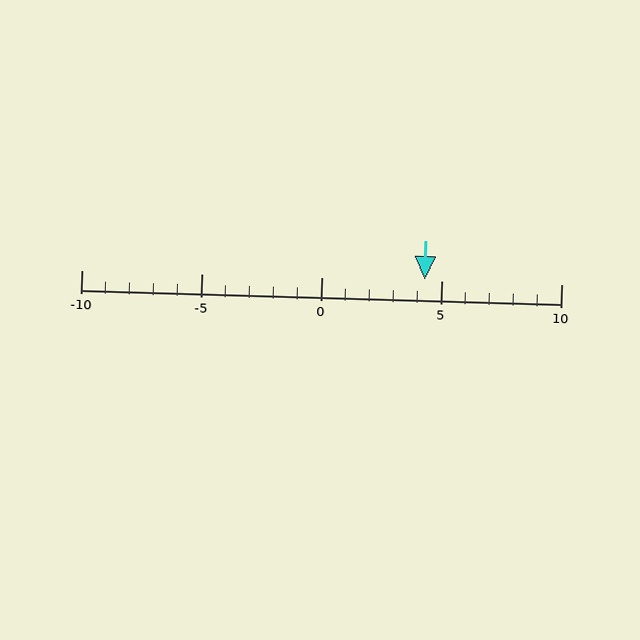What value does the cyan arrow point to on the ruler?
The cyan arrow points to approximately 4.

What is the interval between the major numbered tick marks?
The major tick marks are spaced 5 units apart.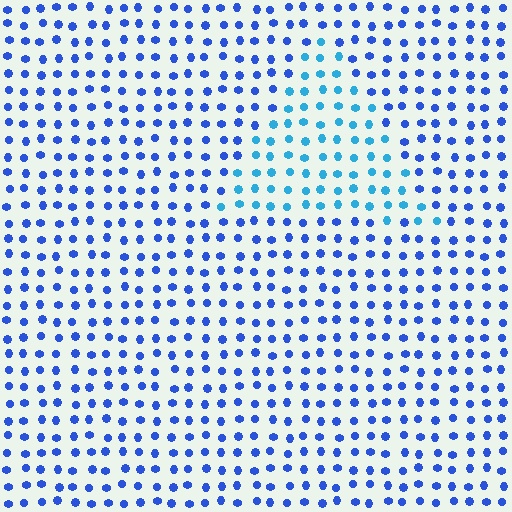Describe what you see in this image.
The image is filled with small blue elements in a uniform arrangement. A triangle-shaped region is visible where the elements are tinted to a slightly different hue, forming a subtle color boundary.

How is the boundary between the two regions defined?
The boundary is defined purely by a slight shift in hue (about 31 degrees). Spacing, size, and orientation are identical on both sides.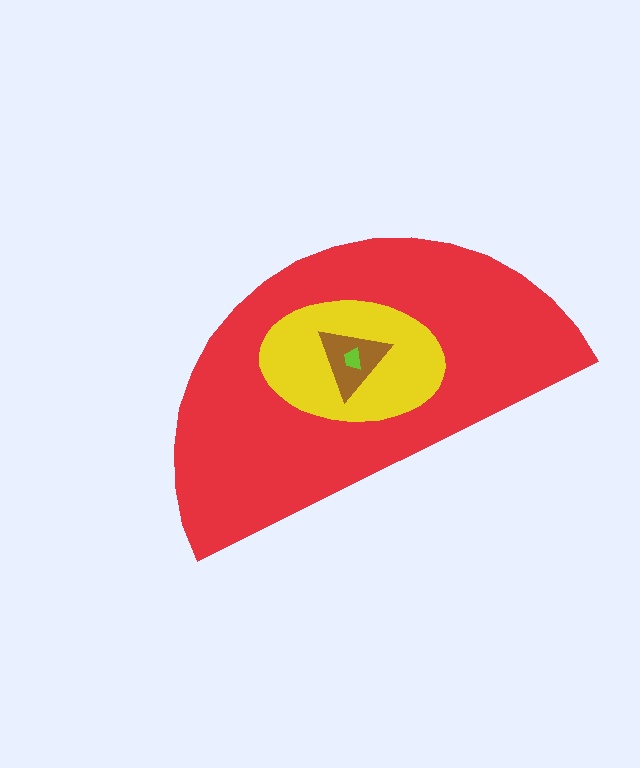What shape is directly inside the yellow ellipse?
The brown triangle.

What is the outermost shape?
The red semicircle.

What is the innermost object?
The lime trapezoid.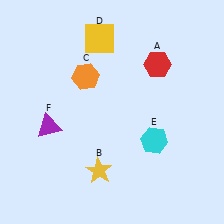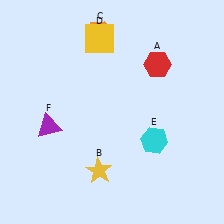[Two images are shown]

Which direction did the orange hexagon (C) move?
The orange hexagon (C) moved up.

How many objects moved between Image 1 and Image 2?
1 object moved between the two images.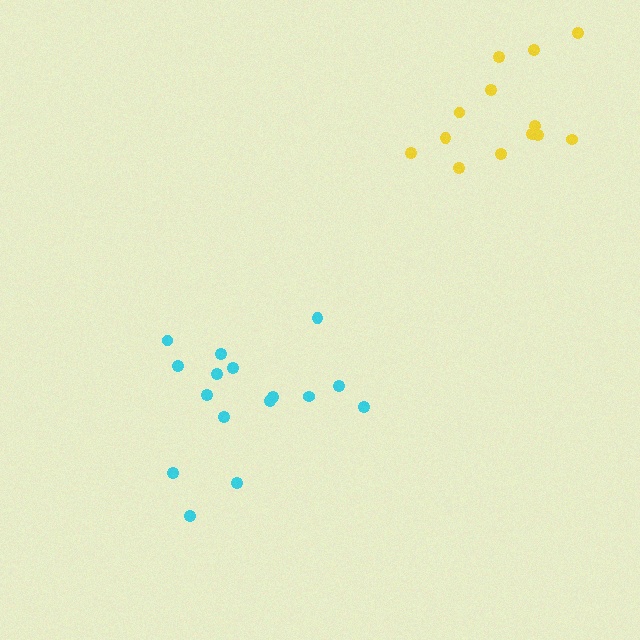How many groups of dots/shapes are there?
There are 2 groups.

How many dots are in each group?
Group 1: 13 dots, Group 2: 16 dots (29 total).